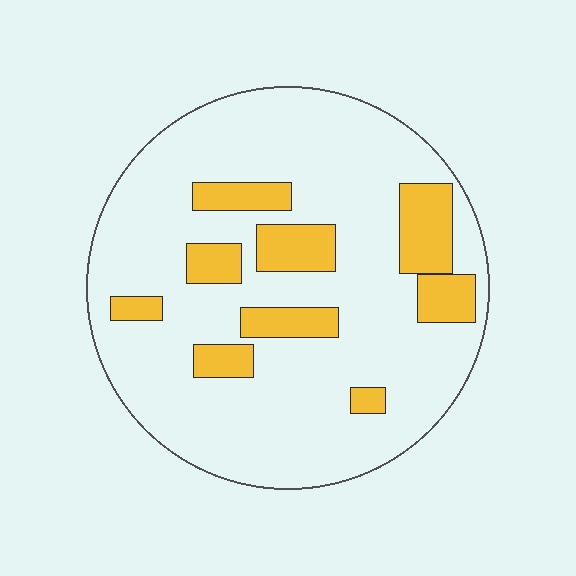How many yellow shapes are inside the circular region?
9.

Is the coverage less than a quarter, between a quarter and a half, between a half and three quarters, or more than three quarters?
Less than a quarter.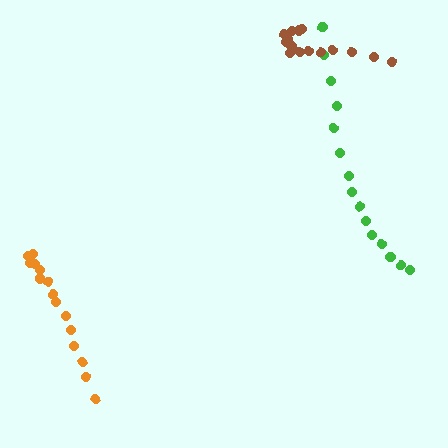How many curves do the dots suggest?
There are 3 distinct paths.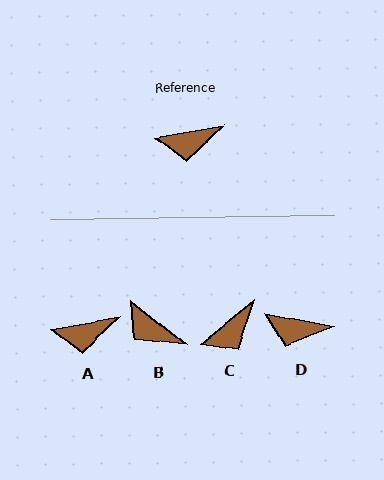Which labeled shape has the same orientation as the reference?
A.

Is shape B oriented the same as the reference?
No, it is off by about 49 degrees.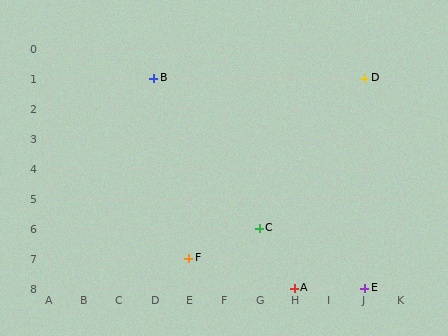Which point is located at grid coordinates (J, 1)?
Point D is at (J, 1).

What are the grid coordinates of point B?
Point B is at grid coordinates (D, 1).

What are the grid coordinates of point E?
Point E is at grid coordinates (J, 8).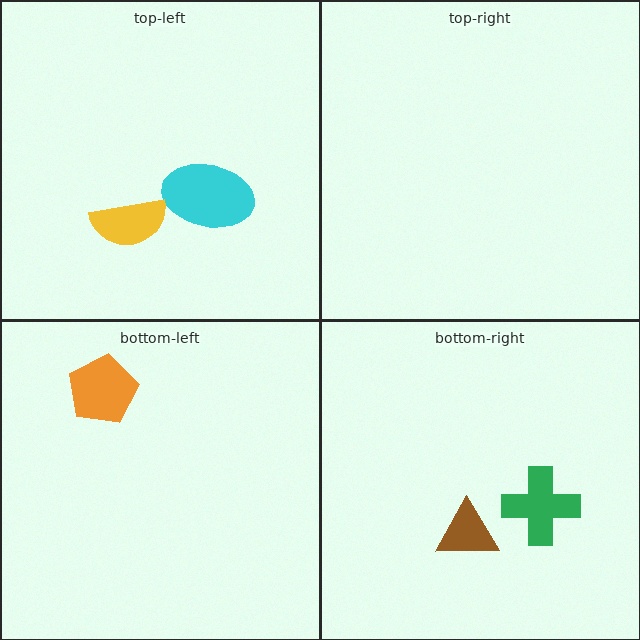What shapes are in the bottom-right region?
The green cross, the brown triangle.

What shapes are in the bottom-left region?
The orange pentagon.